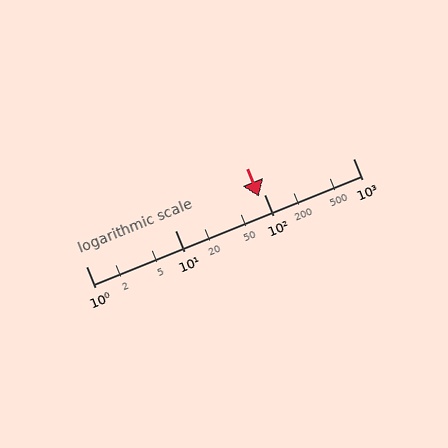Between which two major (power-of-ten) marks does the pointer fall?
The pointer is between 10 and 100.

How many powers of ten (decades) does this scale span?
The scale spans 3 decades, from 1 to 1000.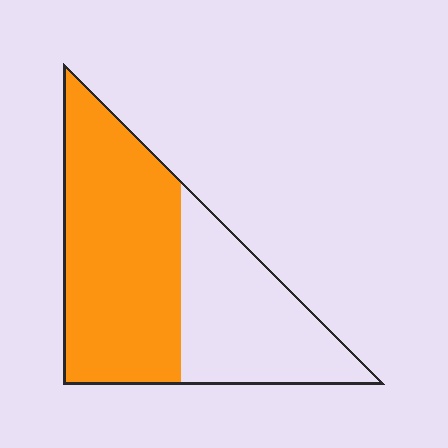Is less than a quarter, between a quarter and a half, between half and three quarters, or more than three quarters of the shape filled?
Between half and three quarters.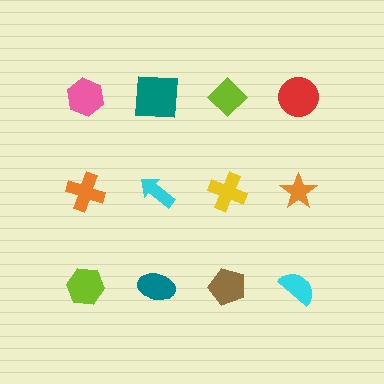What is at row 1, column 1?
A pink hexagon.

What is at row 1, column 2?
A teal square.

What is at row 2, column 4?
An orange star.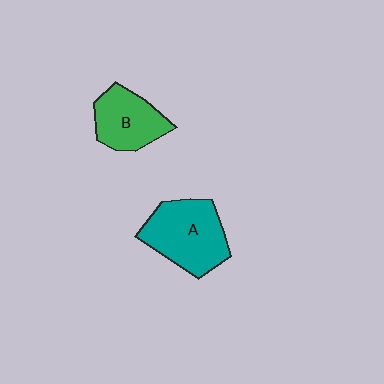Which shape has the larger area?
Shape A (teal).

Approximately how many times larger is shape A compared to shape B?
Approximately 1.4 times.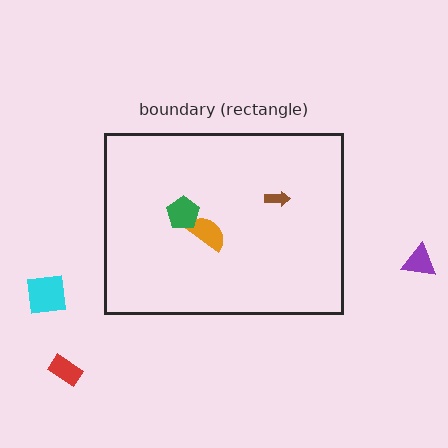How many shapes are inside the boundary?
3 inside, 3 outside.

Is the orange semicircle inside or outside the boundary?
Inside.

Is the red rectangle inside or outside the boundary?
Outside.